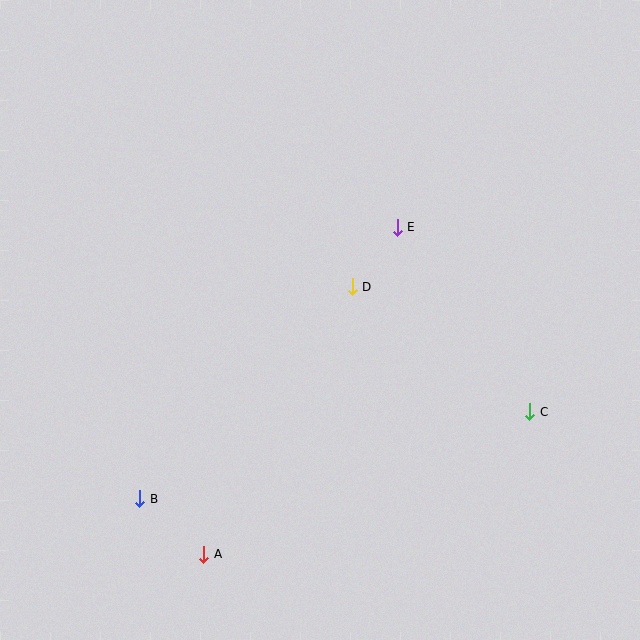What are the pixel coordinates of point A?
Point A is at (204, 554).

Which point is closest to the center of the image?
Point D at (352, 287) is closest to the center.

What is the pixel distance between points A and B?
The distance between A and B is 85 pixels.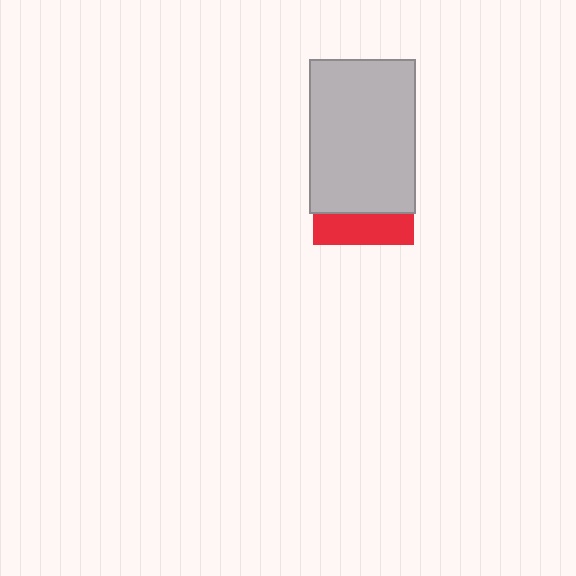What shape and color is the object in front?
The object in front is a light gray rectangle.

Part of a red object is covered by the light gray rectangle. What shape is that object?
It is a square.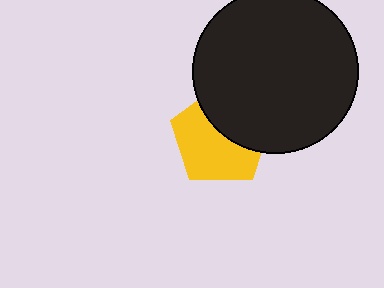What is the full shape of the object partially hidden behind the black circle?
The partially hidden object is a yellow pentagon.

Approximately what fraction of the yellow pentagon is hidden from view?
Roughly 41% of the yellow pentagon is hidden behind the black circle.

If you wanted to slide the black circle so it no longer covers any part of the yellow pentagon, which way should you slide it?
Slide it toward the upper-right — that is the most direct way to separate the two shapes.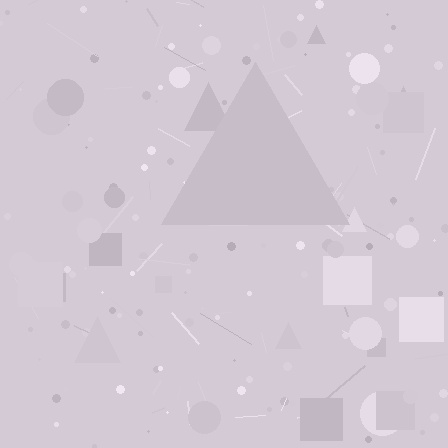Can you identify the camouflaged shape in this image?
The camouflaged shape is a triangle.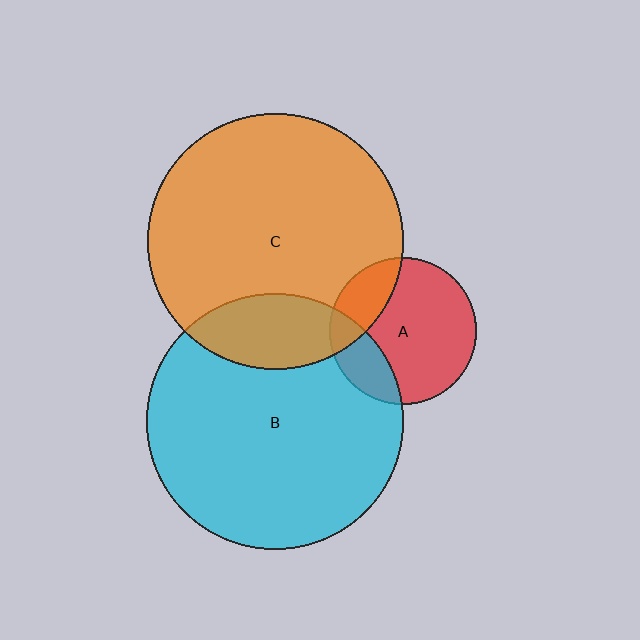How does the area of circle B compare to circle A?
Approximately 3.1 times.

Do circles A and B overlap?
Yes.